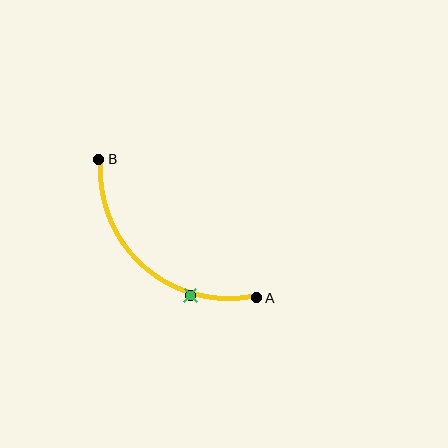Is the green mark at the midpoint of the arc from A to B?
No. The green mark lies on the arc but is closer to endpoint A. The arc midpoint would be at the point on the curve equidistant along the arc from both A and B.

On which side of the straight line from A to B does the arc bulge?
The arc bulges below and to the left of the straight line connecting A and B.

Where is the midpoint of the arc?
The arc midpoint is the point on the curve farthest from the straight line joining A and B. It sits below and to the left of that line.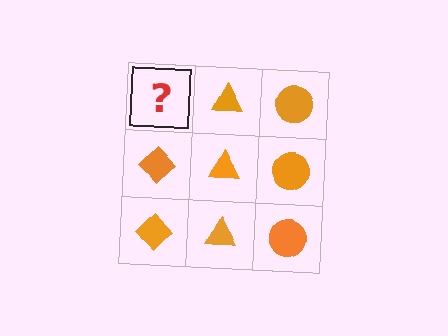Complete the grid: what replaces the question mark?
The question mark should be replaced with an orange diamond.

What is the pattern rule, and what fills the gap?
The rule is that each column has a consistent shape. The gap should be filled with an orange diamond.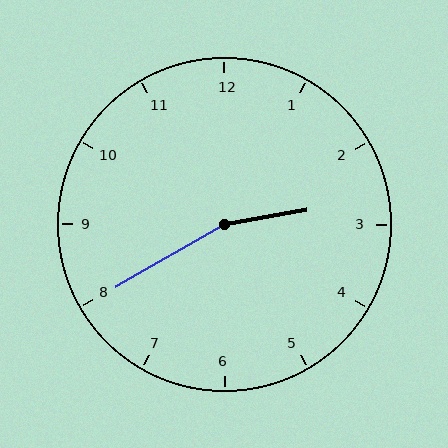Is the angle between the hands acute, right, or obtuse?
It is obtuse.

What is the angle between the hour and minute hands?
Approximately 160 degrees.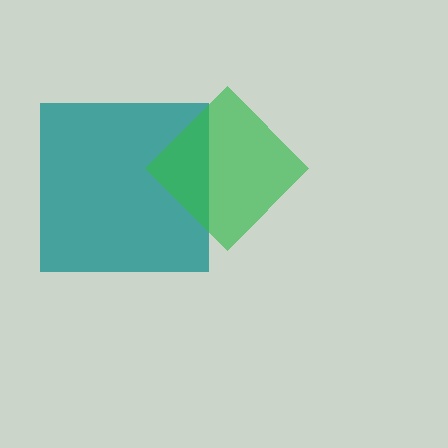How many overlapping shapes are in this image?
There are 2 overlapping shapes in the image.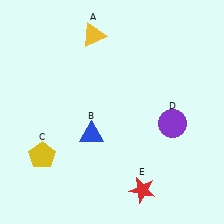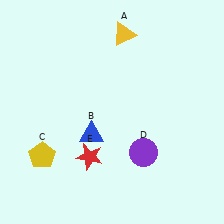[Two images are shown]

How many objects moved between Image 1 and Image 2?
3 objects moved between the two images.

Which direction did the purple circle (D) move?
The purple circle (D) moved down.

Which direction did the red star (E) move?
The red star (E) moved left.